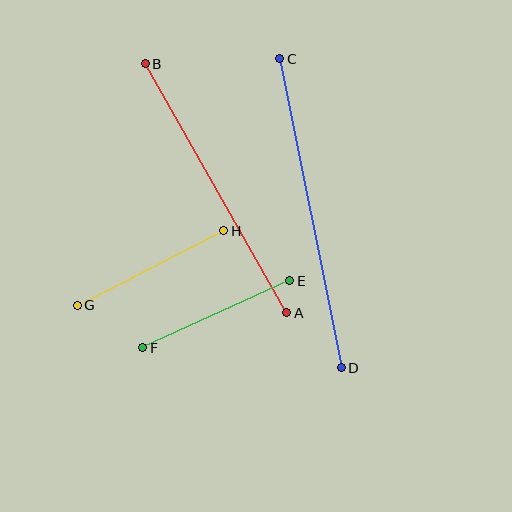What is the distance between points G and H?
The distance is approximately 164 pixels.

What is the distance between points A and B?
The distance is approximately 287 pixels.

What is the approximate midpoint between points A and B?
The midpoint is at approximately (216, 188) pixels.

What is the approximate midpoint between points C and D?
The midpoint is at approximately (311, 213) pixels.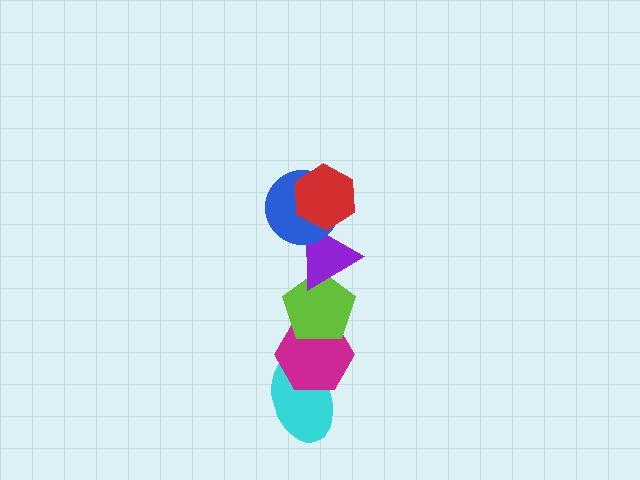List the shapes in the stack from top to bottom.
From top to bottom: the red hexagon, the blue circle, the purple triangle, the lime pentagon, the magenta hexagon, the cyan ellipse.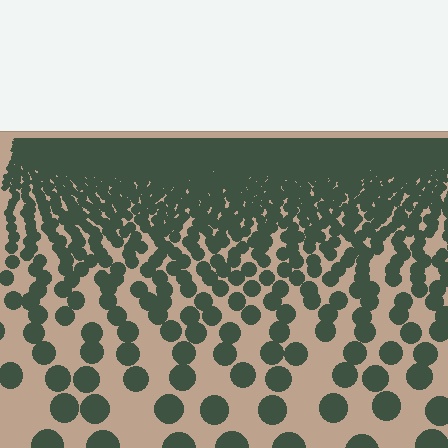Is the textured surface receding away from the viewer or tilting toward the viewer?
The surface is receding away from the viewer. Texture elements get smaller and denser toward the top.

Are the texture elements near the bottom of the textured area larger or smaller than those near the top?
Larger. Near the bottom, elements are closer to the viewer and appear at a bigger on-screen size.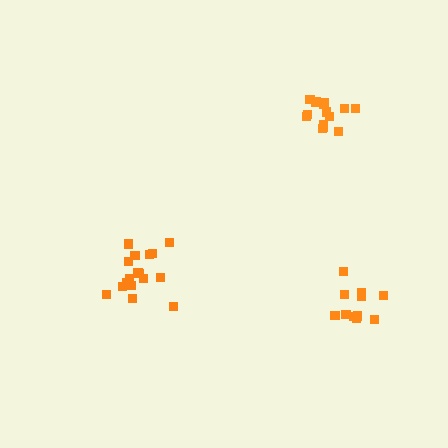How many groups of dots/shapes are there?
There are 3 groups.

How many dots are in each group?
Group 1: 14 dots, Group 2: 17 dots, Group 3: 11 dots (42 total).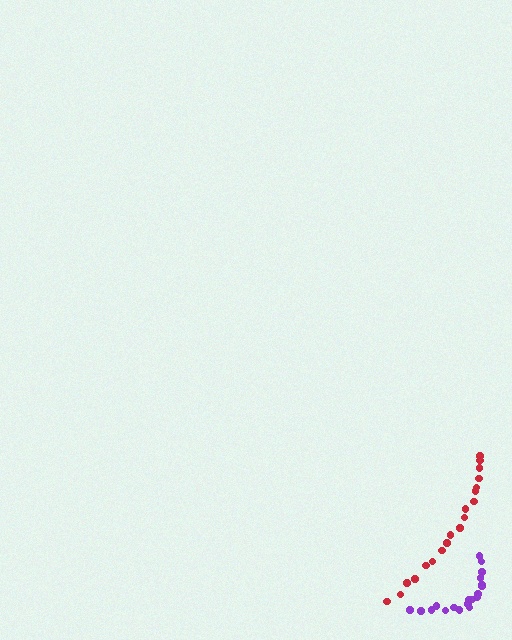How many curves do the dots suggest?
There are 2 distinct paths.